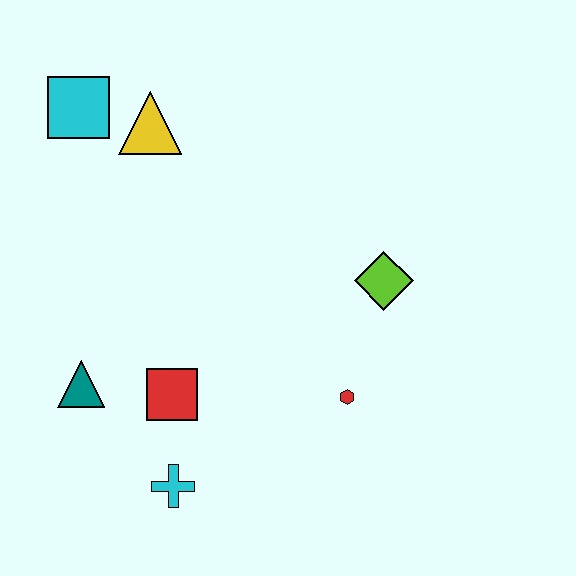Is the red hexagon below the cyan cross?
No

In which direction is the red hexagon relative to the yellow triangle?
The red hexagon is below the yellow triangle.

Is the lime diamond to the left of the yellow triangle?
No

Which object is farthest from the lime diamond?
The cyan square is farthest from the lime diamond.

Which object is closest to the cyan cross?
The red square is closest to the cyan cross.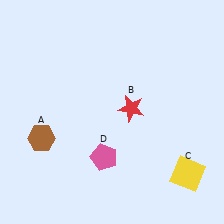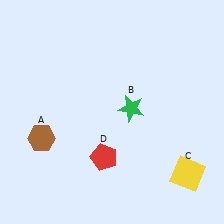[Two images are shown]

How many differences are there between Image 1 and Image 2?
There are 2 differences between the two images.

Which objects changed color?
B changed from red to green. D changed from pink to red.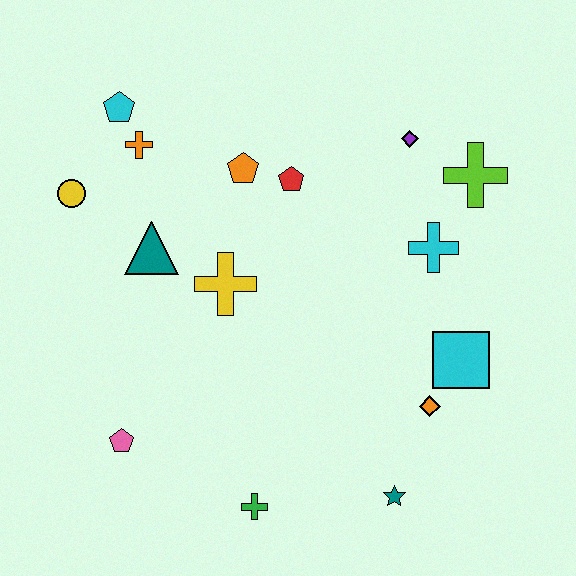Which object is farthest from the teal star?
The cyan pentagon is farthest from the teal star.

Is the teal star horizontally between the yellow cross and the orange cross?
No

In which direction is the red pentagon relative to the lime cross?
The red pentagon is to the left of the lime cross.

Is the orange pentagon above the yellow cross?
Yes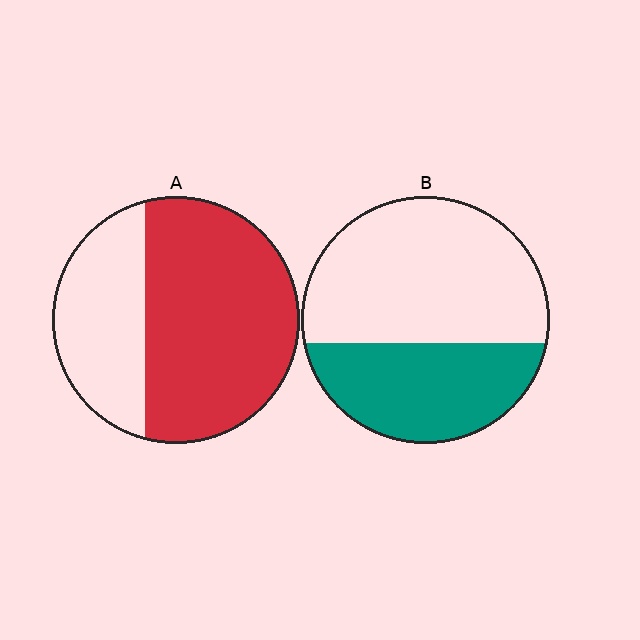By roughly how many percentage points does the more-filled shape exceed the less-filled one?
By roughly 30 percentage points (A over B).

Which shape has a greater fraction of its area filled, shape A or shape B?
Shape A.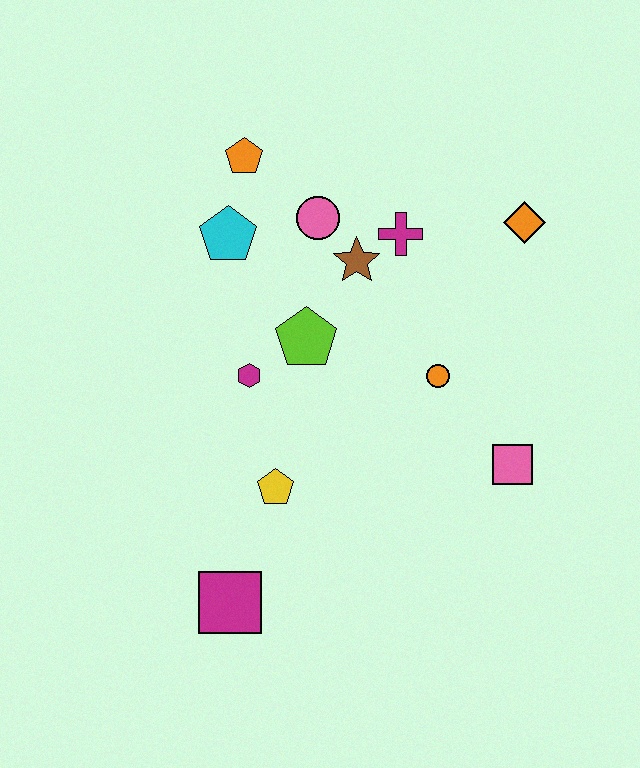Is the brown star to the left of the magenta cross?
Yes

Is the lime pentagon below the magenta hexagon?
No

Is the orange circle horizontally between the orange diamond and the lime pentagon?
Yes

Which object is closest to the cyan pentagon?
The orange pentagon is closest to the cyan pentagon.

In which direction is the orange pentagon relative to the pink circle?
The orange pentagon is to the left of the pink circle.